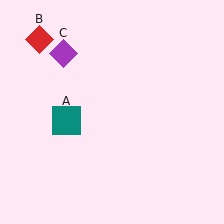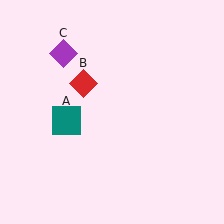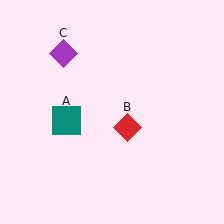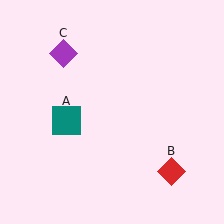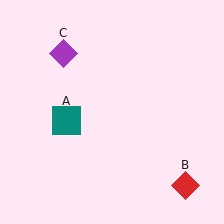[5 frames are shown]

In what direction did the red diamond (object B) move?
The red diamond (object B) moved down and to the right.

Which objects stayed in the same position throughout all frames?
Teal square (object A) and purple diamond (object C) remained stationary.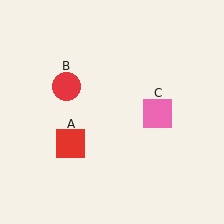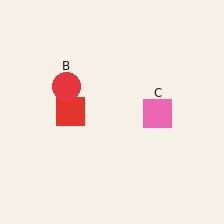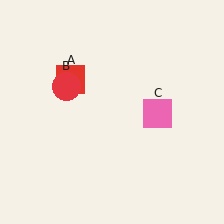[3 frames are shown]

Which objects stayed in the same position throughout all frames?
Red circle (object B) and pink square (object C) remained stationary.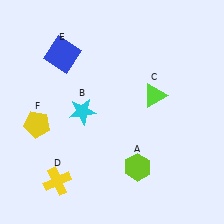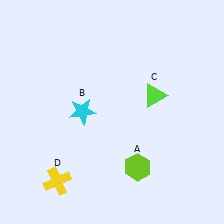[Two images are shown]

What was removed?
The yellow pentagon (F), the blue square (E) were removed in Image 2.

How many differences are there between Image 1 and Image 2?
There are 2 differences between the two images.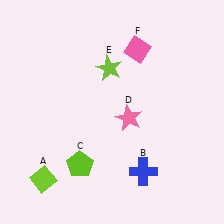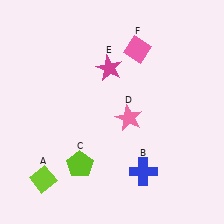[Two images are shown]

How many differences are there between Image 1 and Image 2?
There is 1 difference between the two images.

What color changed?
The star (E) changed from lime in Image 1 to magenta in Image 2.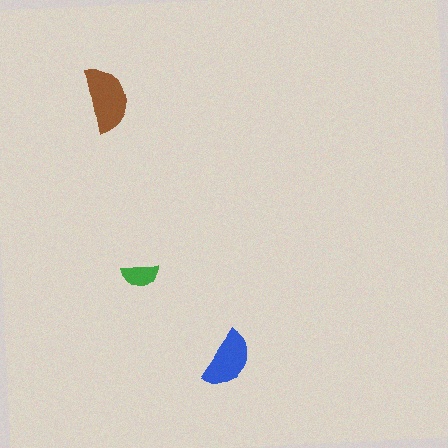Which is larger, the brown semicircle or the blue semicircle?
The brown one.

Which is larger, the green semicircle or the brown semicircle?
The brown one.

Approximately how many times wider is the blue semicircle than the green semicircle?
About 1.5 times wider.